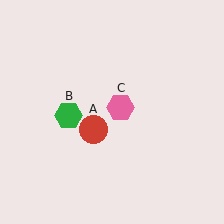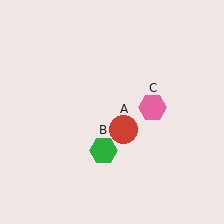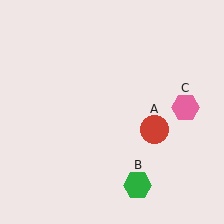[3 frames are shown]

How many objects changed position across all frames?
3 objects changed position: red circle (object A), green hexagon (object B), pink hexagon (object C).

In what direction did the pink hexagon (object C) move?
The pink hexagon (object C) moved right.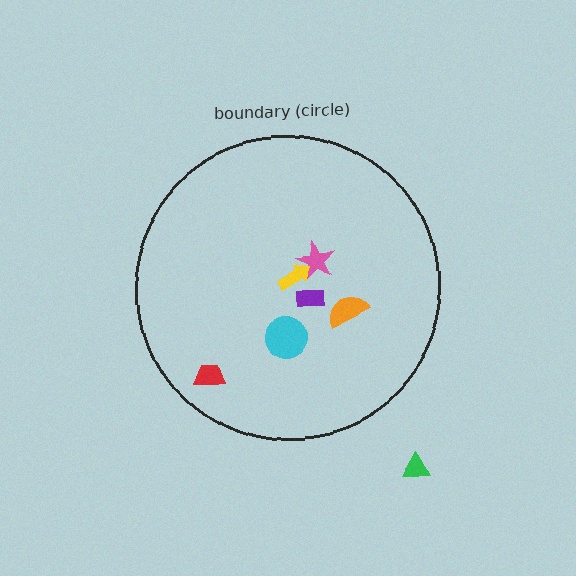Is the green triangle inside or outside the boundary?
Outside.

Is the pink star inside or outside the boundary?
Inside.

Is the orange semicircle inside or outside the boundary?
Inside.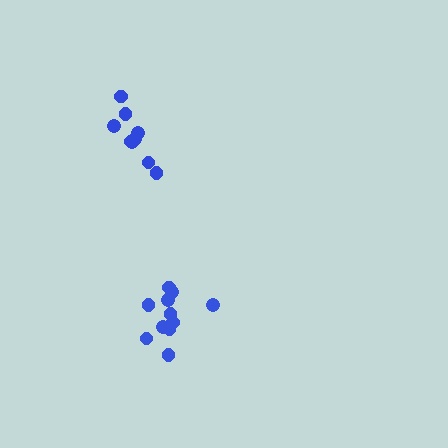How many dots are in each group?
Group 1: 9 dots, Group 2: 11 dots (20 total).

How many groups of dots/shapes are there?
There are 2 groups.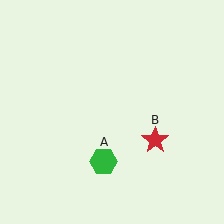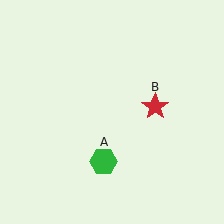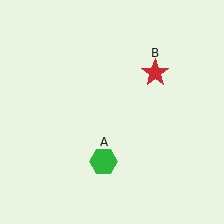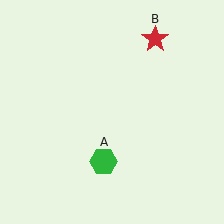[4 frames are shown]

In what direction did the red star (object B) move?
The red star (object B) moved up.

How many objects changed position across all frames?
1 object changed position: red star (object B).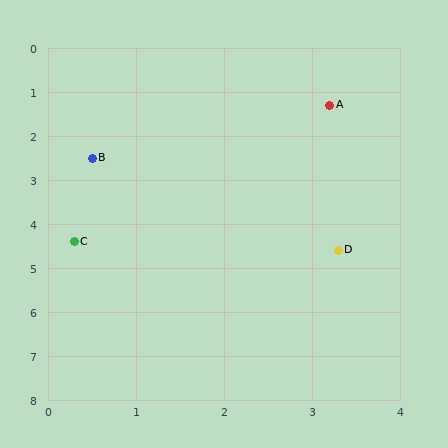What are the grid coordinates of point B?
Point B is at approximately (0.5, 2.5).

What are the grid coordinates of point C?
Point C is at approximately (0.3, 4.4).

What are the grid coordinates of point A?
Point A is at approximately (3.2, 1.3).